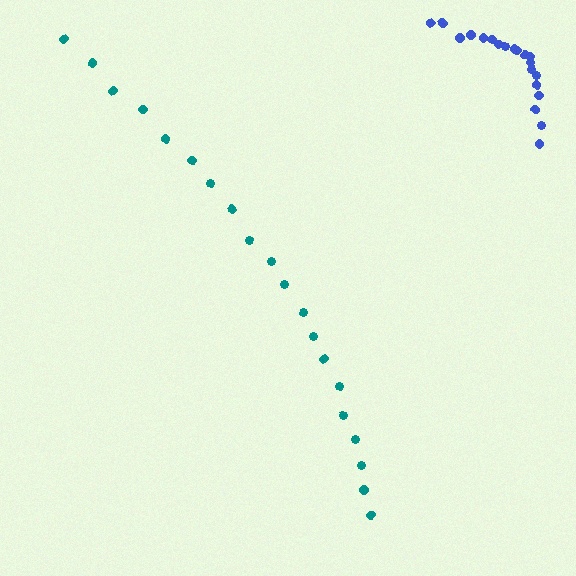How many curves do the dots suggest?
There are 2 distinct paths.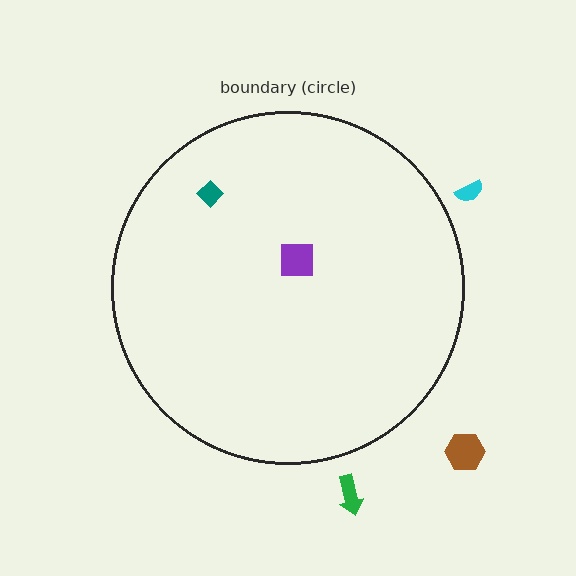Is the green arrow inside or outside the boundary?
Outside.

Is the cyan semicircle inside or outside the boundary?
Outside.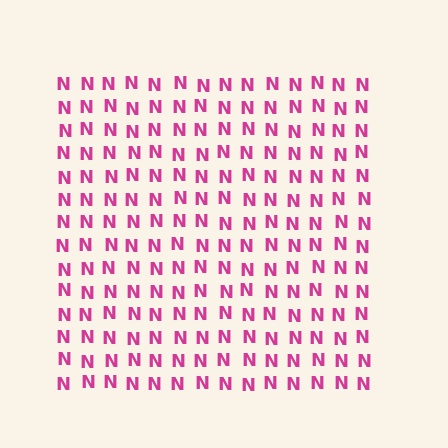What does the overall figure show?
The overall figure shows a square.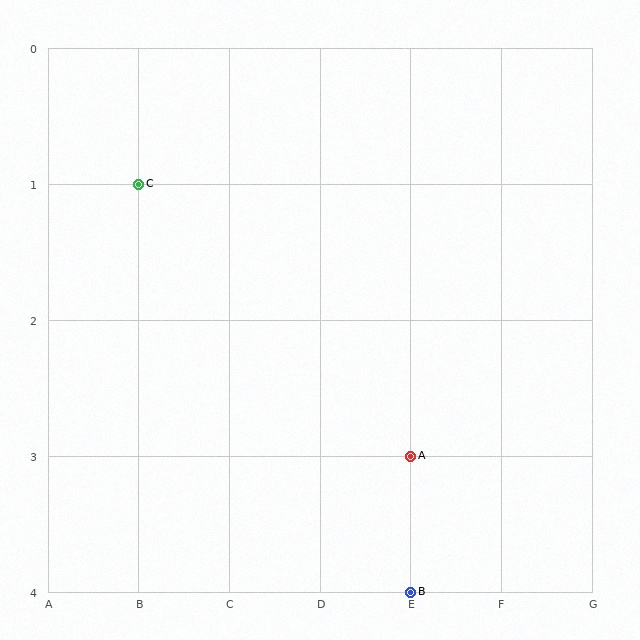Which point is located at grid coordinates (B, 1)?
Point C is at (B, 1).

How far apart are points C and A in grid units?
Points C and A are 3 columns and 2 rows apart (about 3.6 grid units diagonally).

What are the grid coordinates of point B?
Point B is at grid coordinates (E, 4).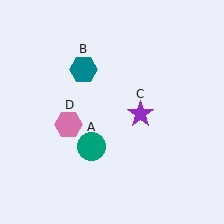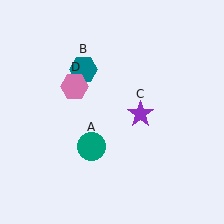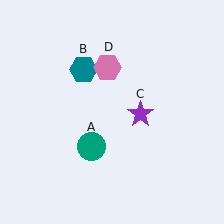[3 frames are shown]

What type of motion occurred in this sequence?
The pink hexagon (object D) rotated clockwise around the center of the scene.